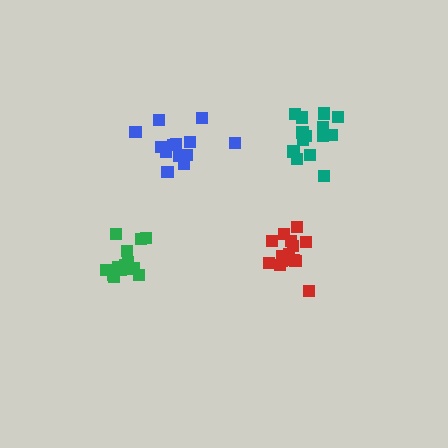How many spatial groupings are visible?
There are 4 spatial groupings.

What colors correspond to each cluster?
The clusters are colored: teal, green, blue, red.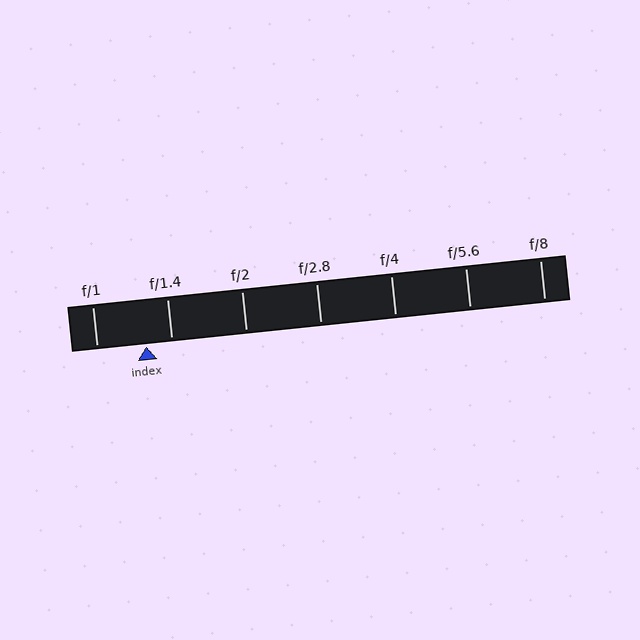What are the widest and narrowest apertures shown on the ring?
The widest aperture shown is f/1 and the narrowest is f/8.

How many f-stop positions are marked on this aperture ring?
There are 7 f-stop positions marked.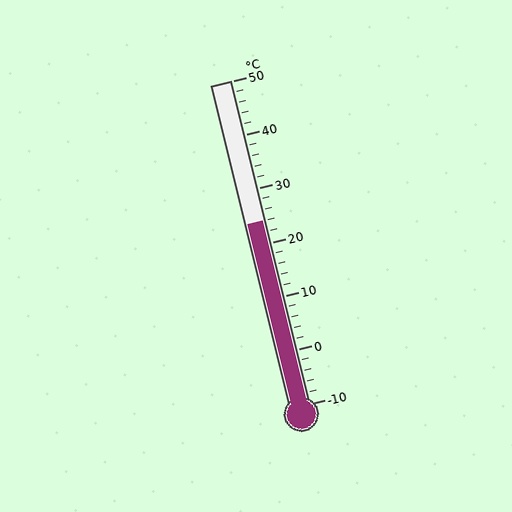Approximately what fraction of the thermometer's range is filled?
The thermometer is filled to approximately 55% of its range.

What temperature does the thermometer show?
The thermometer shows approximately 24°C.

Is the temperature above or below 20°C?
The temperature is above 20°C.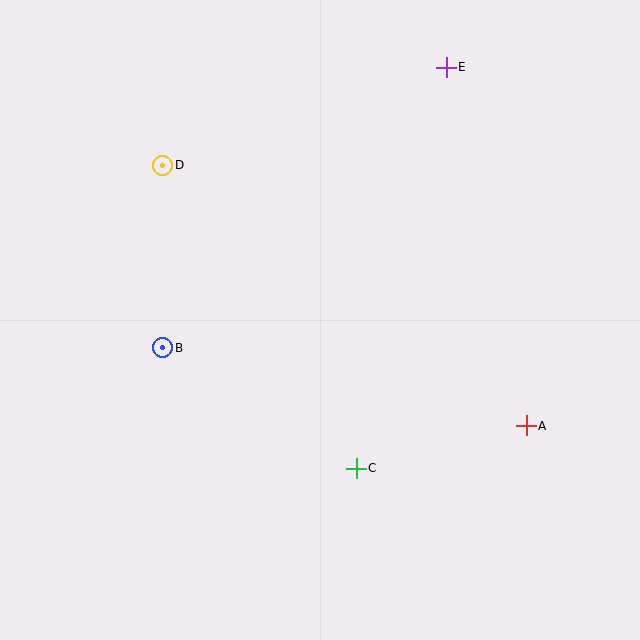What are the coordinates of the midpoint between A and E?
The midpoint between A and E is at (486, 247).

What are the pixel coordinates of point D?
Point D is at (163, 165).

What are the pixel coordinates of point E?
Point E is at (446, 68).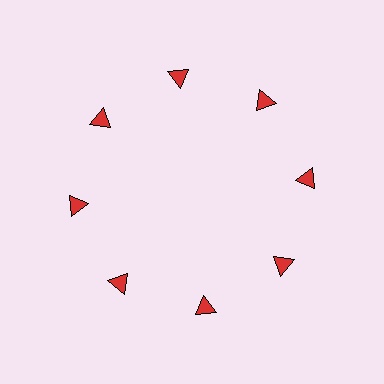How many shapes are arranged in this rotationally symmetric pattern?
There are 8 shapes, arranged in 8 groups of 1.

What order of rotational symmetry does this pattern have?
This pattern has 8-fold rotational symmetry.